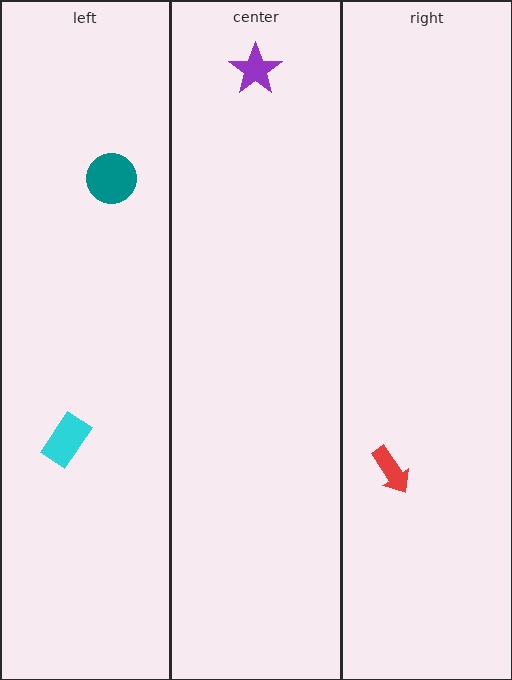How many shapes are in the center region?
1.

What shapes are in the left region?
The teal circle, the cyan rectangle.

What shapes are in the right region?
The red arrow.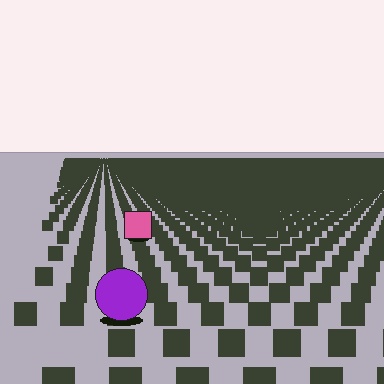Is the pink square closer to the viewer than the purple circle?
No. The purple circle is closer — you can tell from the texture gradient: the ground texture is coarser near it.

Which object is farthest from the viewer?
The pink square is farthest from the viewer. It appears smaller and the ground texture around it is denser.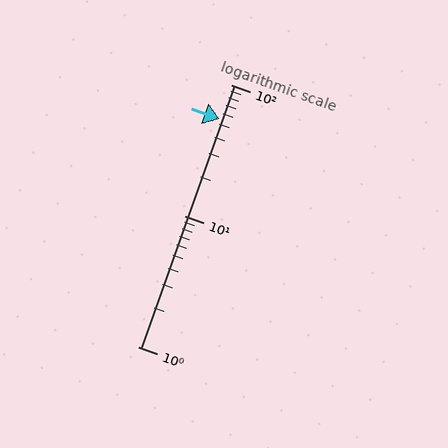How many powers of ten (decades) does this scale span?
The scale spans 2 decades, from 1 to 100.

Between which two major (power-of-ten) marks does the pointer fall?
The pointer is between 10 and 100.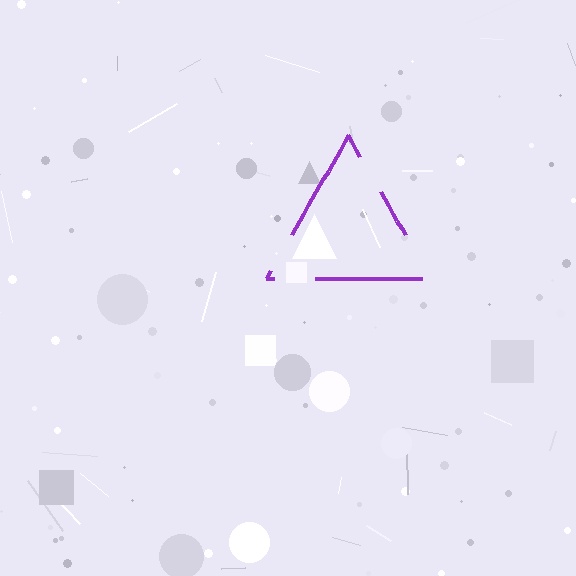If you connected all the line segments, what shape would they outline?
They would outline a triangle.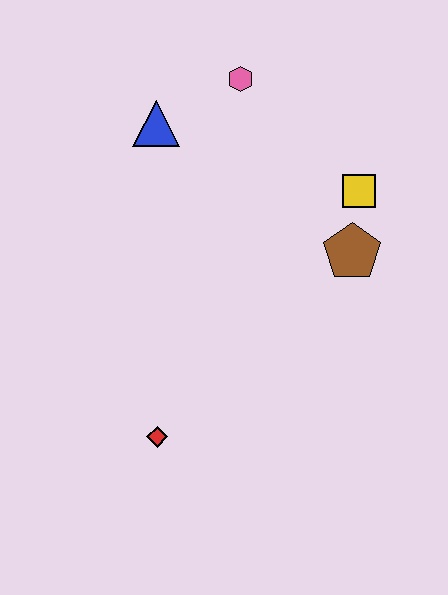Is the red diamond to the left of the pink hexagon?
Yes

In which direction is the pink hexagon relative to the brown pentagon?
The pink hexagon is above the brown pentagon.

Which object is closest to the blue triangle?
The pink hexagon is closest to the blue triangle.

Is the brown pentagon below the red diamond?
No